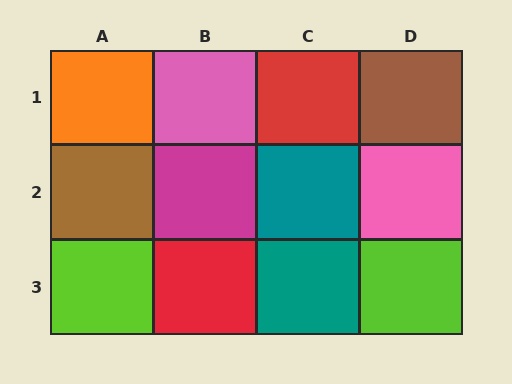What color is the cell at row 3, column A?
Lime.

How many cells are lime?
2 cells are lime.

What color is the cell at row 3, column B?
Red.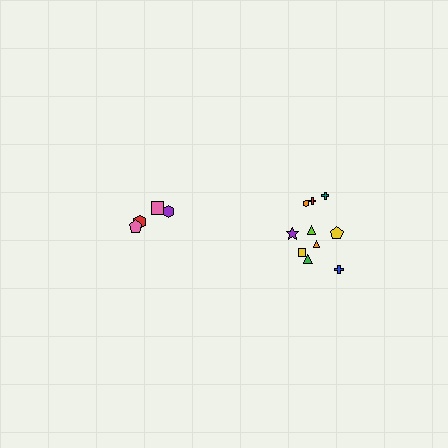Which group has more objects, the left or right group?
The right group.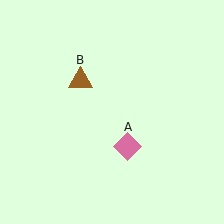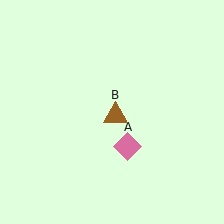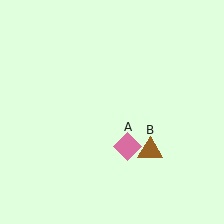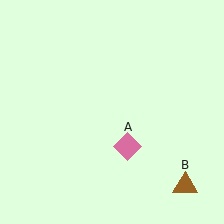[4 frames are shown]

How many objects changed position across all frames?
1 object changed position: brown triangle (object B).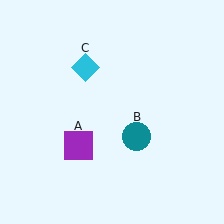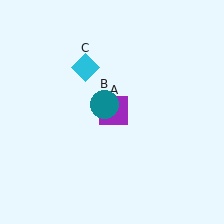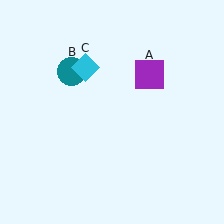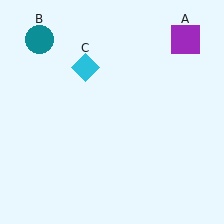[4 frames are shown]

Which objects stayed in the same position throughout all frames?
Cyan diamond (object C) remained stationary.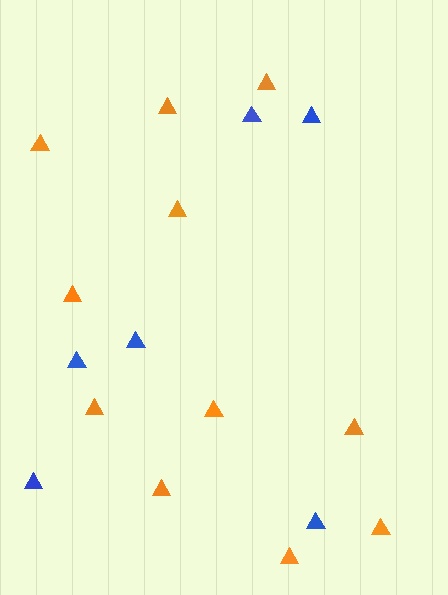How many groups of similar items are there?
There are 2 groups: one group of orange triangles (11) and one group of blue triangles (6).